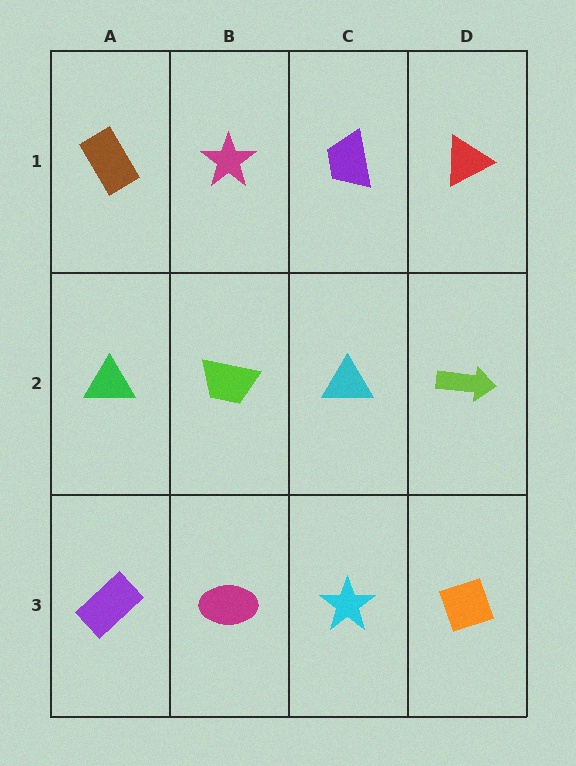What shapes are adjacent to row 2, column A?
A brown rectangle (row 1, column A), a purple rectangle (row 3, column A), a lime trapezoid (row 2, column B).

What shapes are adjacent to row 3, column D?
A lime arrow (row 2, column D), a cyan star (row 3, column C).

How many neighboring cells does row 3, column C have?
3.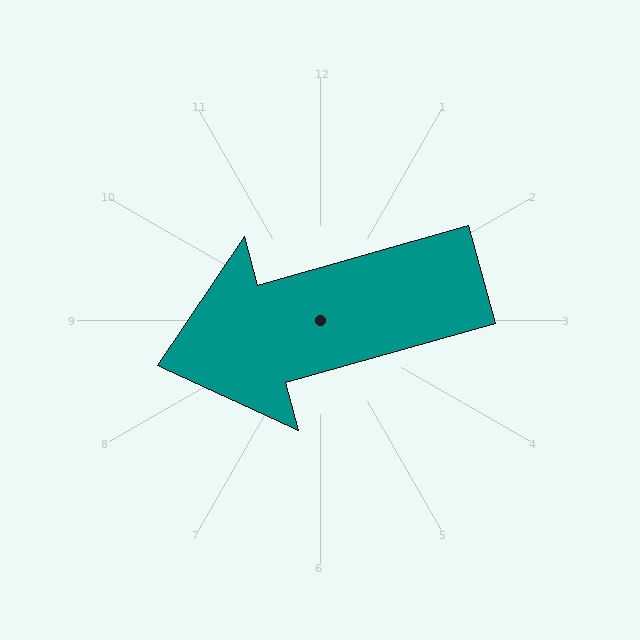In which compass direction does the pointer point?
West.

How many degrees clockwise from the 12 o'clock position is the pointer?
Approximately 254 degrees.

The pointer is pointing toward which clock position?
Roughly 8 o'clock.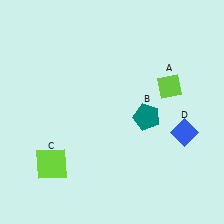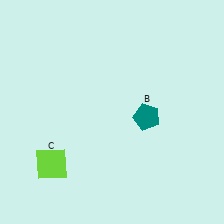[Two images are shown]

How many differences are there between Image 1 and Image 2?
There are 2 differences between the two images.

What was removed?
The lime diamond (A), the blue diamond (D) were removed in Image 2.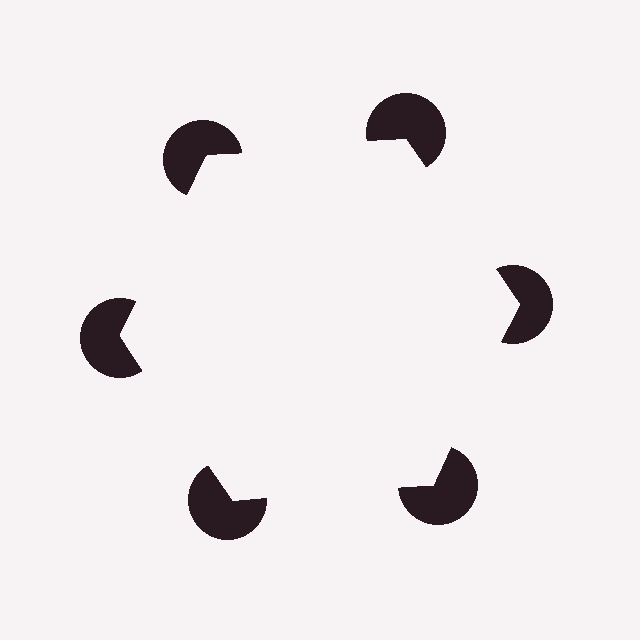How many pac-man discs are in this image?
There are 6 — one at each vertex of the illusory hexagon.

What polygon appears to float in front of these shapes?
An illusory hexagon — its edges are inferred from the aligned wedge cuts in the pac-man discs, not physically drawn.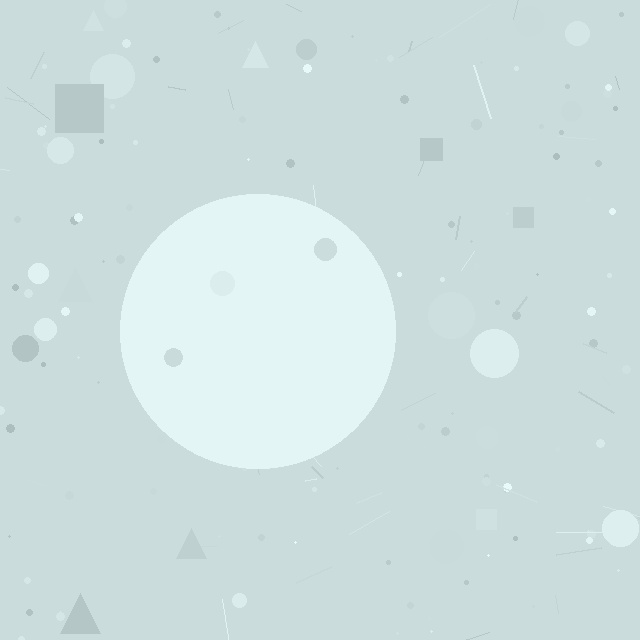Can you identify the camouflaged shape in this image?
The camouflaged shape is a circle.